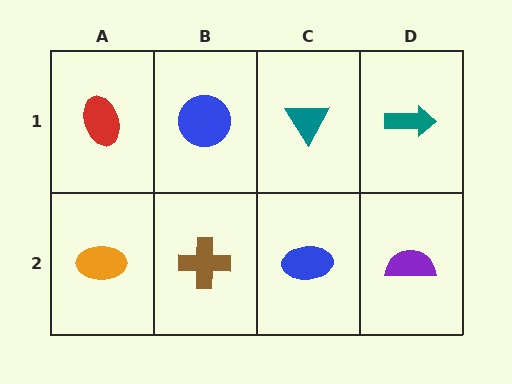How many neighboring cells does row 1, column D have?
2.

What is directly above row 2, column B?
A blue circle.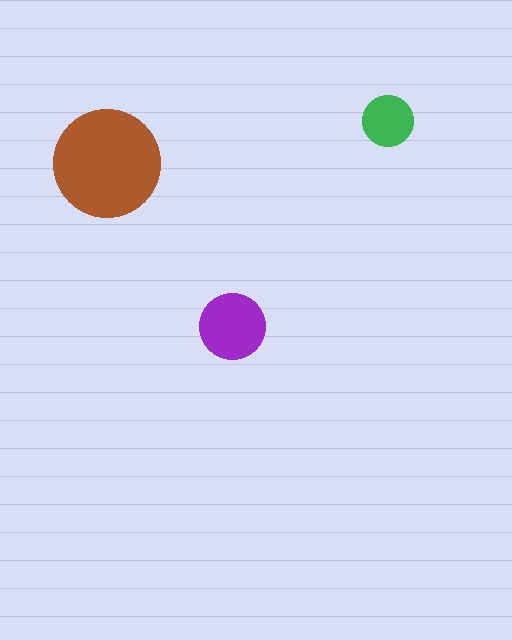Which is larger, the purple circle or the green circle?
The purple one.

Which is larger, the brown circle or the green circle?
The brown one.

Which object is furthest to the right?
The green circle is rightmost.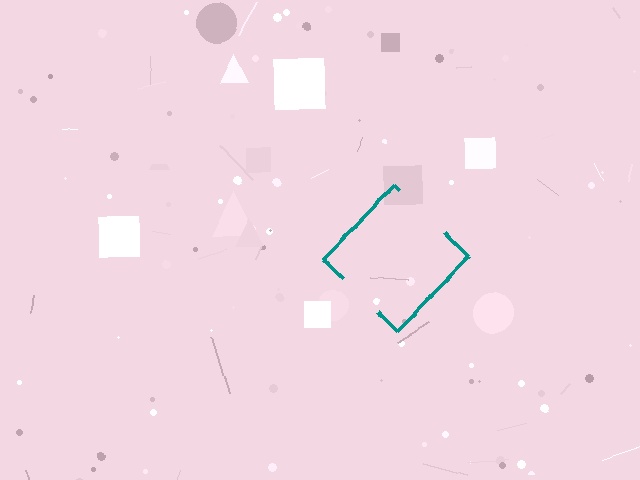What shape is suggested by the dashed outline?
The dashed outline suggests a diamond.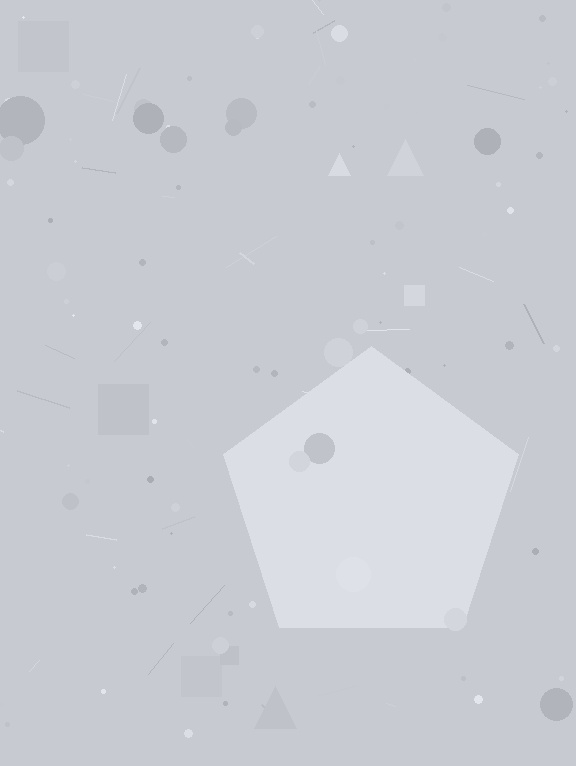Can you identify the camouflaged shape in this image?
The camouflaged shape is a pentagon.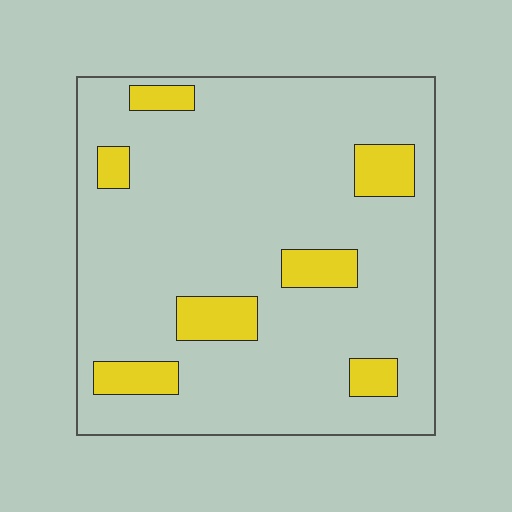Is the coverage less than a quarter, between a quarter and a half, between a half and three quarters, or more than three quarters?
Less than a quarter.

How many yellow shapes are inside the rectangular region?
7.